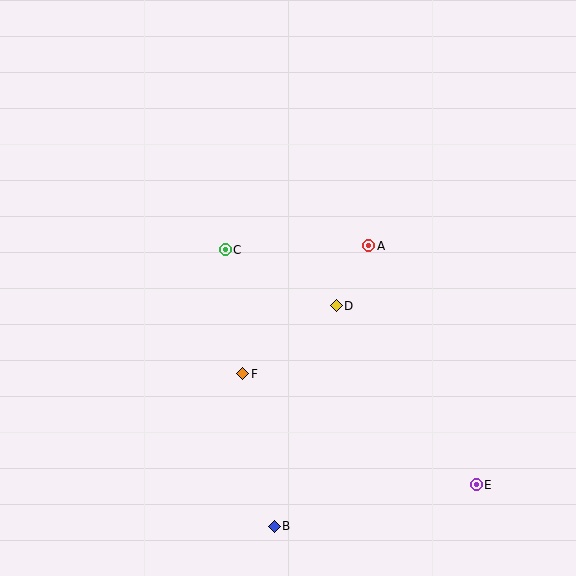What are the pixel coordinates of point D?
Point D is at (336, 306).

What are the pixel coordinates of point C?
Point C is at (225, 250).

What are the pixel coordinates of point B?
Point B is at (274, 526).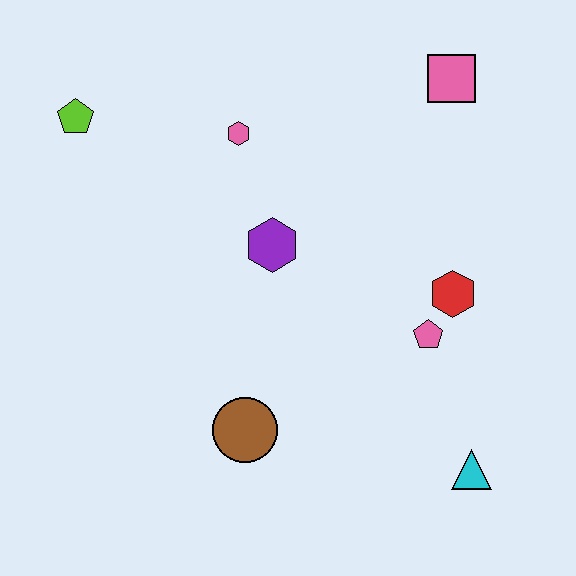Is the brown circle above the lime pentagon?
No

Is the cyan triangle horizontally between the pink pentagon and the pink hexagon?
No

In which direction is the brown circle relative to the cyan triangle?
The brown circle is to the left of the cyan triangle.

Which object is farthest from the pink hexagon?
The cyan triangle is farthest from the pink hexagon.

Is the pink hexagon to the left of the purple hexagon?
Yes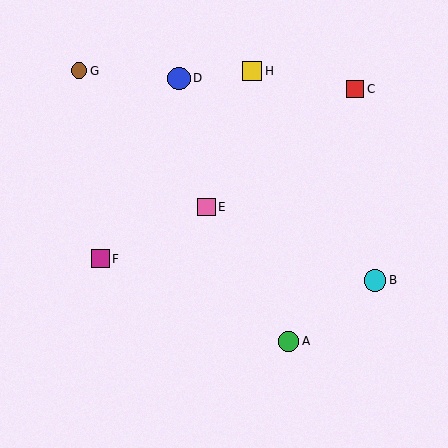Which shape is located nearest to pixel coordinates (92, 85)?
The brown circle (labeled G) at (79, 71) is nearest to that location.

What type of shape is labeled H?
Shape H is a yellow square.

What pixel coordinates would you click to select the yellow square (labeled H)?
Click at (252, 71) to select the yellow square H.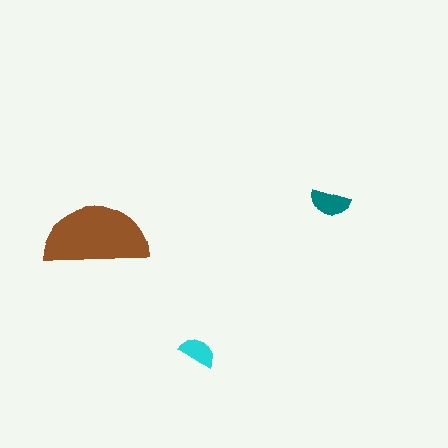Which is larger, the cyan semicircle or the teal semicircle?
The teal one.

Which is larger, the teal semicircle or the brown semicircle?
The brown one.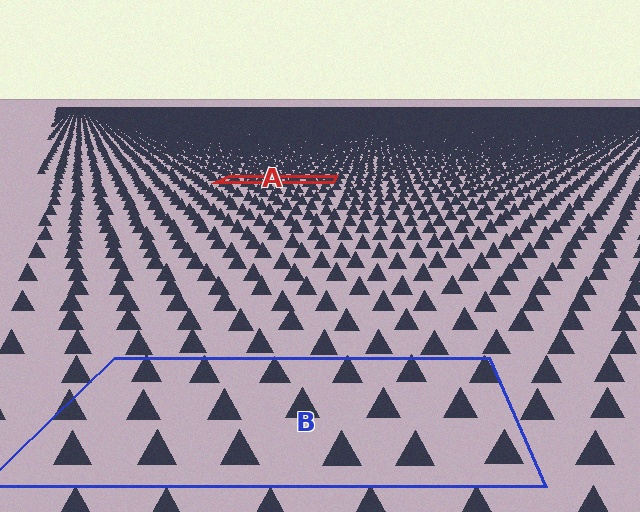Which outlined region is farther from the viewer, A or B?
Region A is farther from the viewer — the texture elements inside it appear smaller and more densely packed.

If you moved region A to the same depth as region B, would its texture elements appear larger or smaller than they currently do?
They would appear larger. At a closer depth, the same texture elements are projected at a bigger on-screen size.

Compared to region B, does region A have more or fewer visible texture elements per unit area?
Region A has more texture elements per unit area — they are packed more densely because it is farther away.